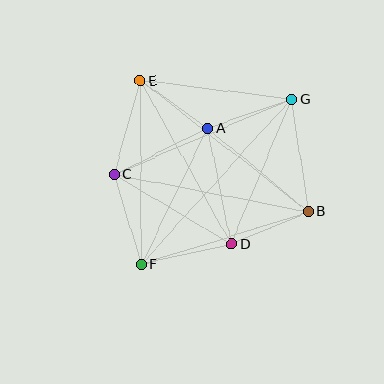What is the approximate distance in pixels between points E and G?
The distance between E and G is approximately 152 pixels.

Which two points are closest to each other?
Points A and E are closest to each other.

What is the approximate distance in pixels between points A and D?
The distance between A and D is approximately 119 pixels.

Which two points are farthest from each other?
Points F and G are farthest from each other.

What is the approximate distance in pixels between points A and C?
The distance between A and C is approximately 105 pixels.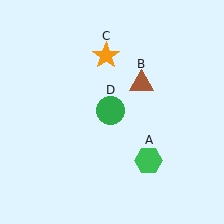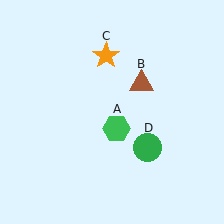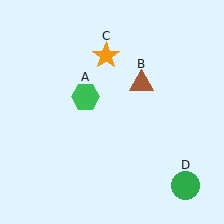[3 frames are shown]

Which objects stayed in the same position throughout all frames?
Brown triangle (object B) and orange star (object C) remained stationary.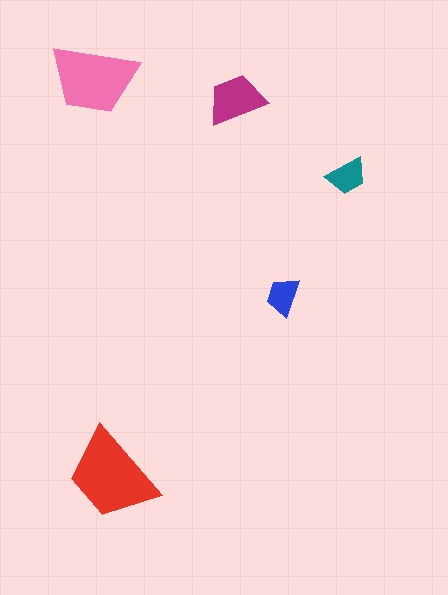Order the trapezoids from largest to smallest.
the red one, the pink one, the magenta one, the teal one, the blue one.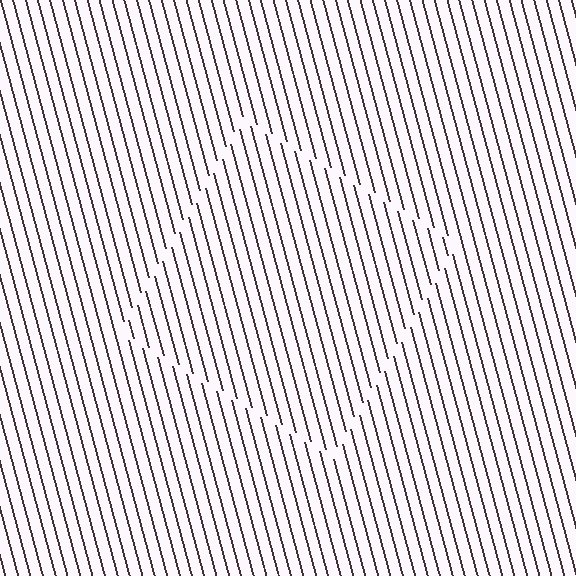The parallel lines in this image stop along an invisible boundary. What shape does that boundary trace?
An illusory square. The interior of the shape contains the same grating, shifted by half a period — the contour is defined by the phase discontinuity where line-ends from the inner and outer gratings abut.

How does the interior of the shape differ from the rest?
The interior of the shape contains the same grating, shifted by half a period — the contour is defined by the phase discontinuity where line-ends from the inner and outer gratings abut.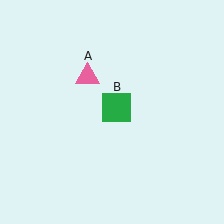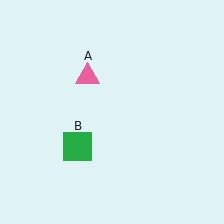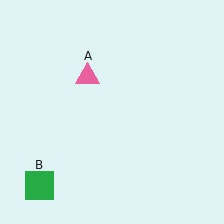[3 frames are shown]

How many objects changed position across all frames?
1 object changed position: green square (object B).